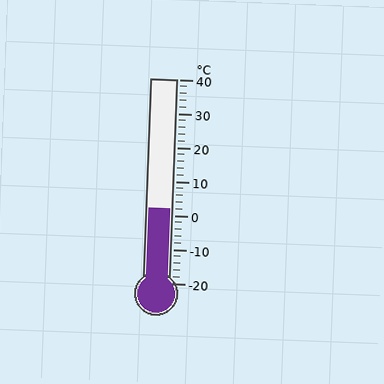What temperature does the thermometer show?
The thermometer shows approximately 2°C.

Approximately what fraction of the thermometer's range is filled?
The thermometer is filled to approximately 35% of its range.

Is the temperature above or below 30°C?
The temperature is below 30°C.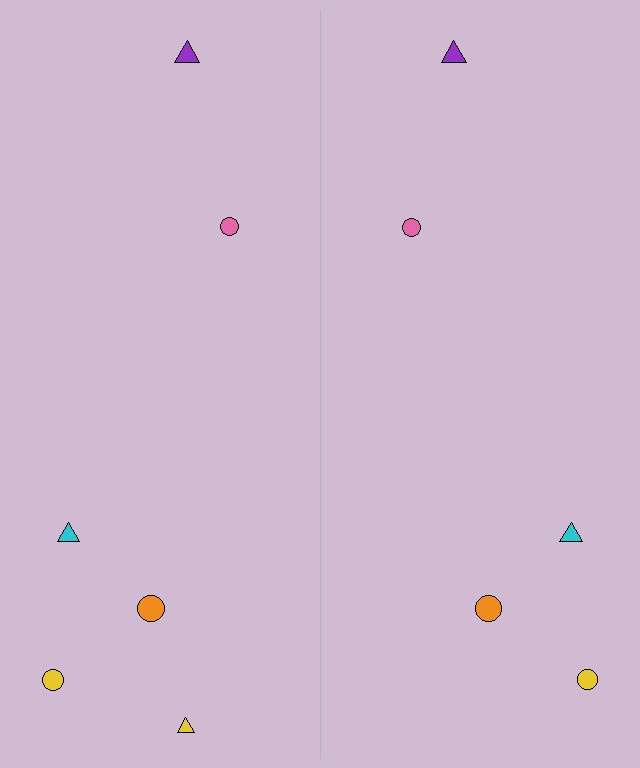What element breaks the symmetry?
A yellow triangle is missing from the right side.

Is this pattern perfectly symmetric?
No, the pattern is not perfectly symmetric. A yellow triangle is missing from the right side.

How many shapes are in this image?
There are 11 shapes in this image.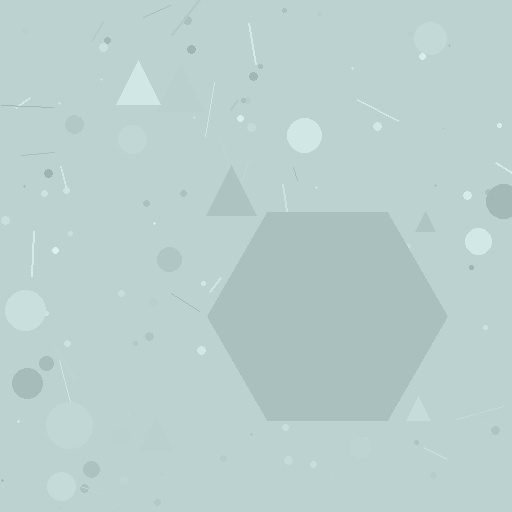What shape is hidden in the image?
A hexagon is hidden in the image.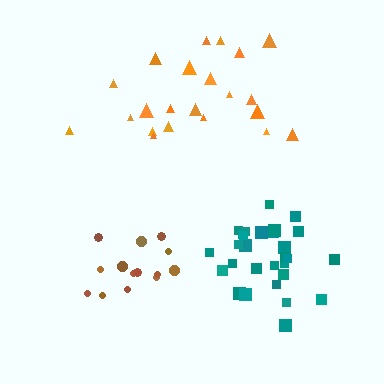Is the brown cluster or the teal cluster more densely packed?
Teal.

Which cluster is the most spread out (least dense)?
Orange.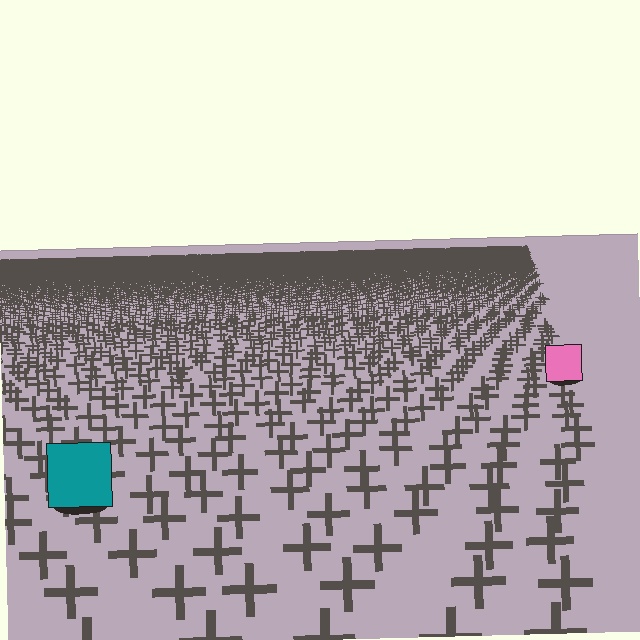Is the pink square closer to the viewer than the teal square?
No. The teal square is closer — you can tell from the texture gradient: the ground texture is coarser near it.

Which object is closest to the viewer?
The teal square is closest. The texture marks near it are larger and more spread out.